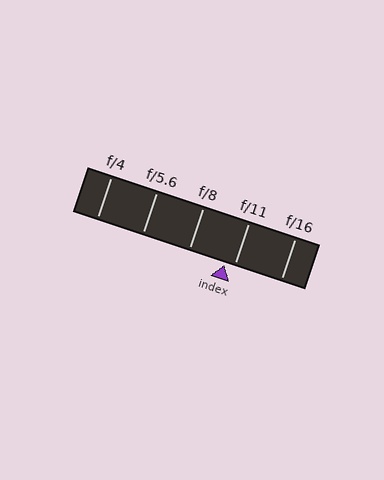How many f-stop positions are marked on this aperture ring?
There are 5 f-stop positions marked.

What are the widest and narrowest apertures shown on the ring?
The widest aperture shown is f/4 and the narrowest is f/16.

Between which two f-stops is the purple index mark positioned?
The index mark is between f/8 and f/11.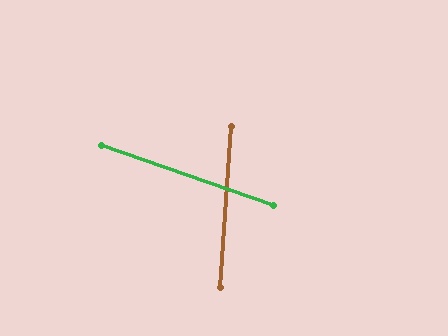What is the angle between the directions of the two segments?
Approximately 74 degrees.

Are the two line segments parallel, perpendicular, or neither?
Neither parallel nor perpendicular — they differ by about 74°.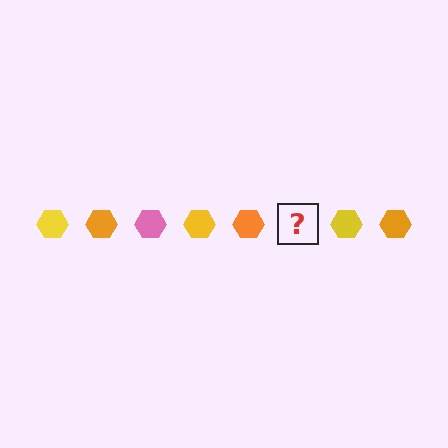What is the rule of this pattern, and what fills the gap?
The rule is that the pattern cycles through yellow, orange, pink hexagons. The gap should be filled with a pink hexagon.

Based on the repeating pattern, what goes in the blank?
The blank should be a pink hexagon.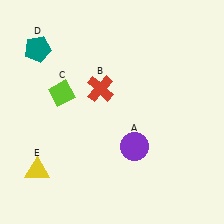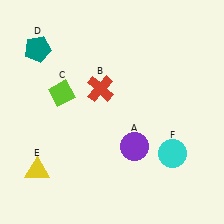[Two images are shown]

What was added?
A cyan circle (F) was added in Image 2.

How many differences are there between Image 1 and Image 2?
There is 1 difference between the two images.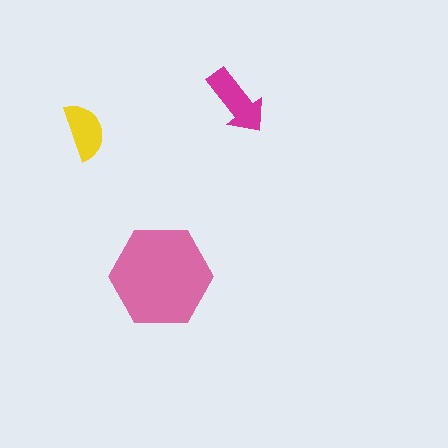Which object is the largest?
The pink hexagon.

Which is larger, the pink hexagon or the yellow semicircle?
The pink hexagon.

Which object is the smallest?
The yellow semicircle.